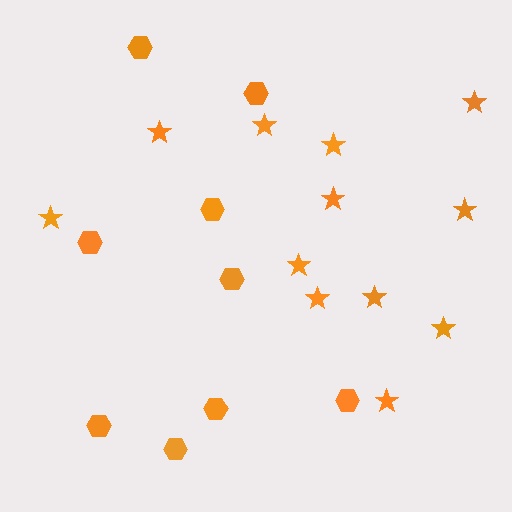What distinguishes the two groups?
There are 2 groups: one group of stars (12) and one group of hexagons (9).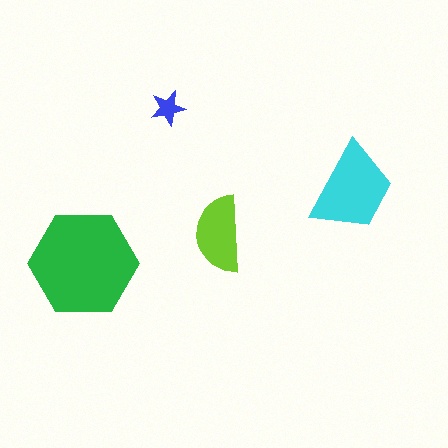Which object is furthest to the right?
The cyan trapezoid is rightmost.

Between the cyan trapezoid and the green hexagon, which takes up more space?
The green hexagon.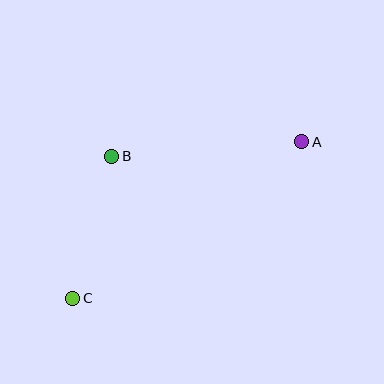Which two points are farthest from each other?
Points A and C are farthest from each other.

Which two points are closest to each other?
Points B and C are closest to each other.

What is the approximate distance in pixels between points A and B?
The distance between A and B is approximately 190 pixels.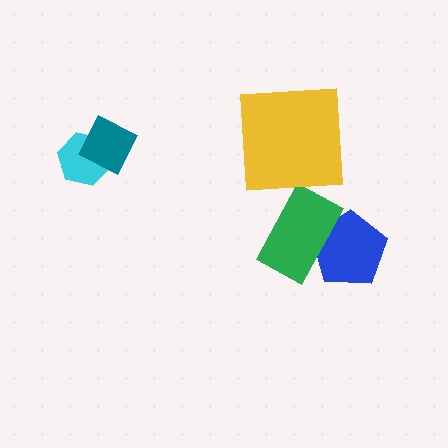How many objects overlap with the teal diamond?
1 object overlaps with the teal diamond.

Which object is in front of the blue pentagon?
The green rectangle is in front of the blue pentagon.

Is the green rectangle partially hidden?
No, no other shape covers it.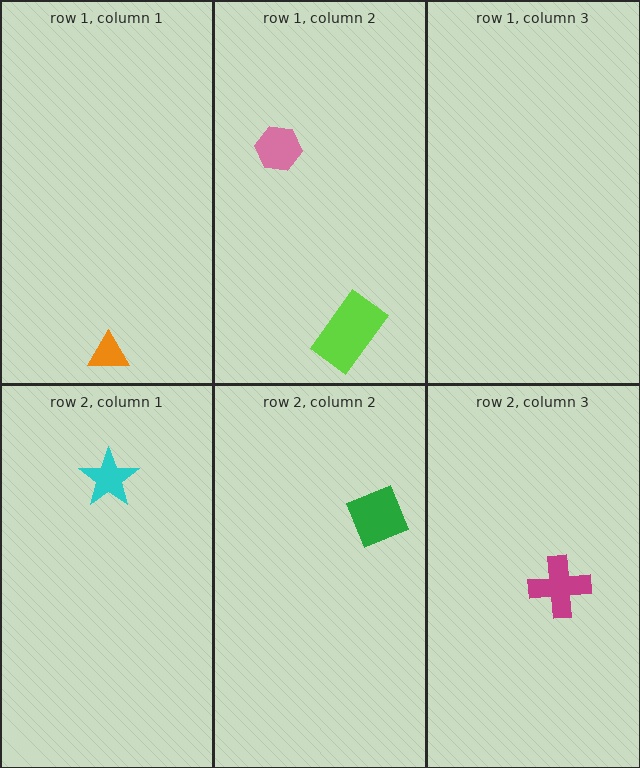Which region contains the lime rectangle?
The row 1, column 2 region.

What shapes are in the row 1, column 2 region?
The pink hexagon, the lime rectangle.